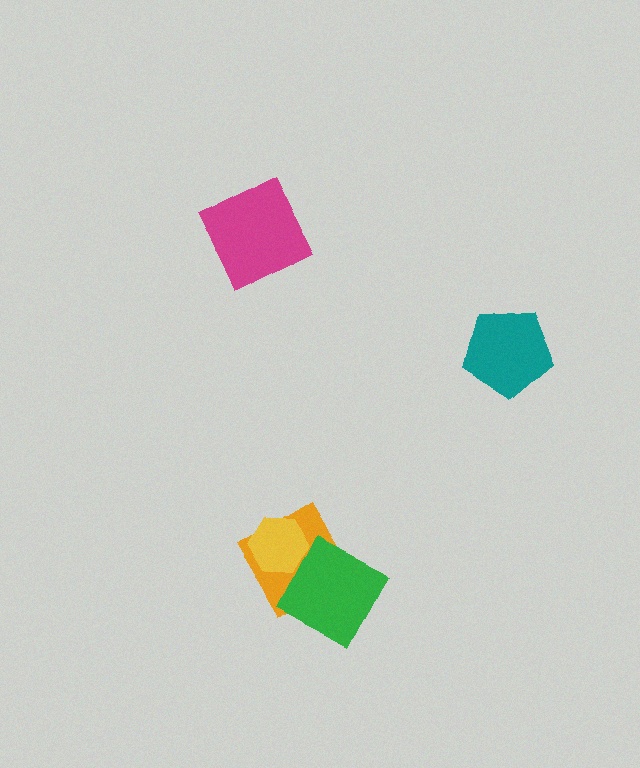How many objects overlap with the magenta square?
0 objects overlap with the magenta square.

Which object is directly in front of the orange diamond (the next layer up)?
The yellow hexagon is directly in front of the orange diamond.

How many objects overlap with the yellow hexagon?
1 object overlaps with the yellow hexagon.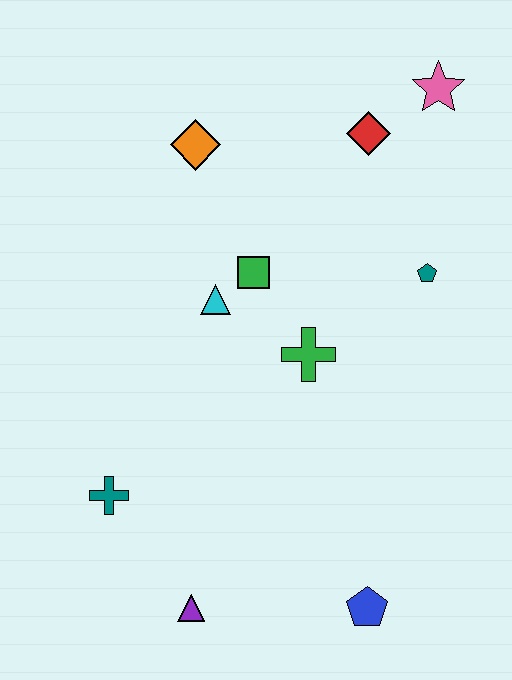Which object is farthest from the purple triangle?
The pink star is farthest from the purple triangle.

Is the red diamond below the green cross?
No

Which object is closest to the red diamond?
The pink star is closest to the red diamond.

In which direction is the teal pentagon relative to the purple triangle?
The teal pentagon is above the purple triangle.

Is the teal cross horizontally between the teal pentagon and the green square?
No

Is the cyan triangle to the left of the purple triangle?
No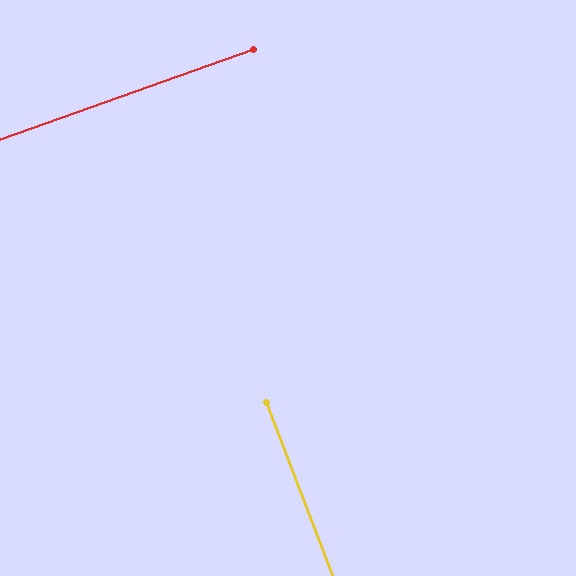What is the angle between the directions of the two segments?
Approximately 89 degrees.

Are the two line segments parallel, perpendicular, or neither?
Perpendicular — they meet at approximately 89°.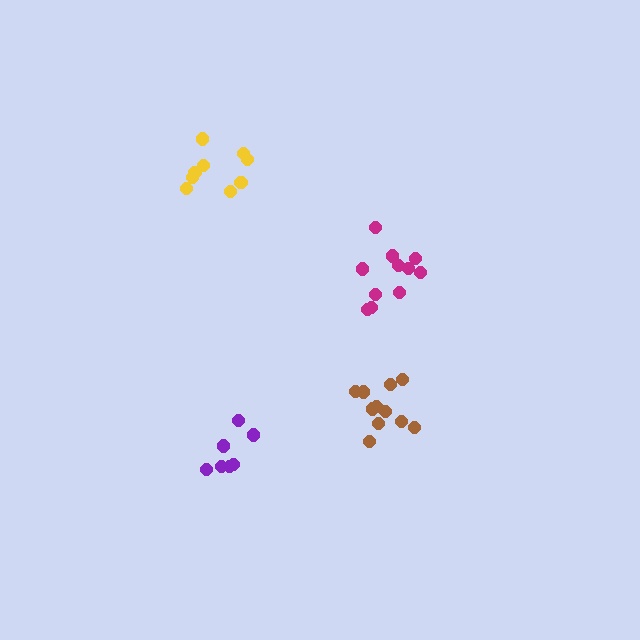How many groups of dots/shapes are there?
There are 4 groups.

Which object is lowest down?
The purple cluster is bottommost.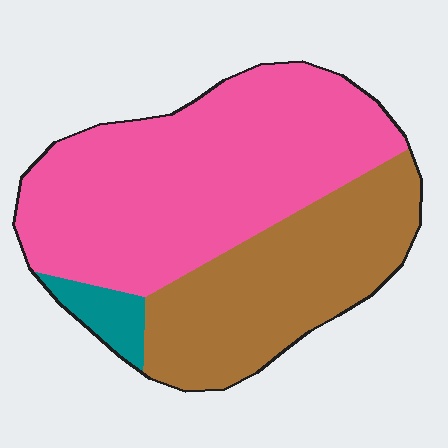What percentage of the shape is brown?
Brown takes up about three eighths (3/8) of the shape.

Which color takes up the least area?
Teal, at roughly 5%.